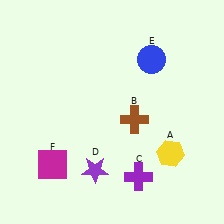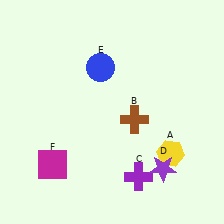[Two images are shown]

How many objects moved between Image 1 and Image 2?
2 objects moved between the two images.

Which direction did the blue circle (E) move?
The blue circle (E) moved left.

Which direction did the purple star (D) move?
The purple star (D) moved right.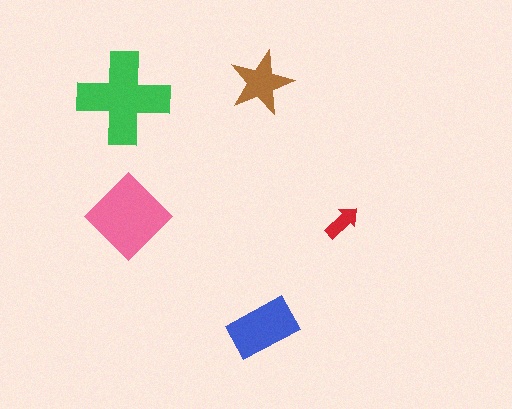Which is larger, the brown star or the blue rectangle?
The blue rectangle.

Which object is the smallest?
The red arrow.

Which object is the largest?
The green cross.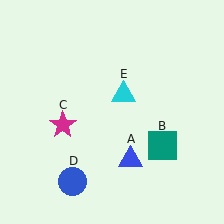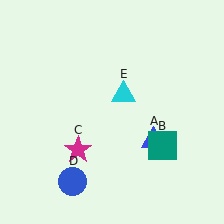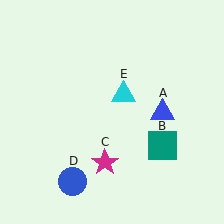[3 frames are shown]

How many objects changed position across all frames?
2 objects changed position: blue triangle (object A), magenta star (object C).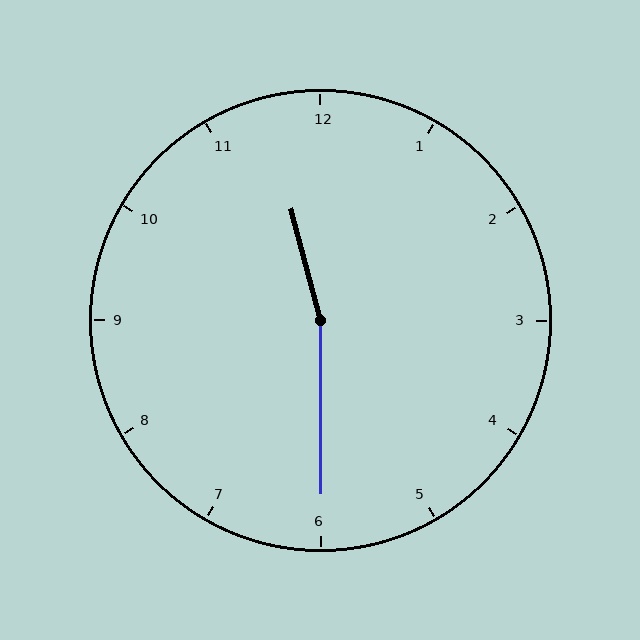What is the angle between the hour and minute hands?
Approximately 165 degrees.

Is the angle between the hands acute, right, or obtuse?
It is obtuse.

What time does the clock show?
11:30.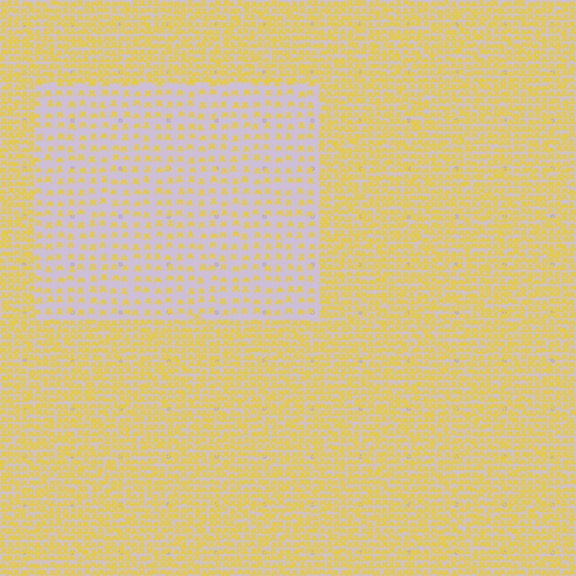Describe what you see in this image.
The image contains small yellow elements arranged at two different densities. A rectangle-shaped region is visible where the elements are less densely packed than the surrounding area.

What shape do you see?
I see a rectangle.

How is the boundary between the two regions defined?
The boundary is defined by a change in element density (approximately 2.5x ratio). All elements are the same color, size, and shape.